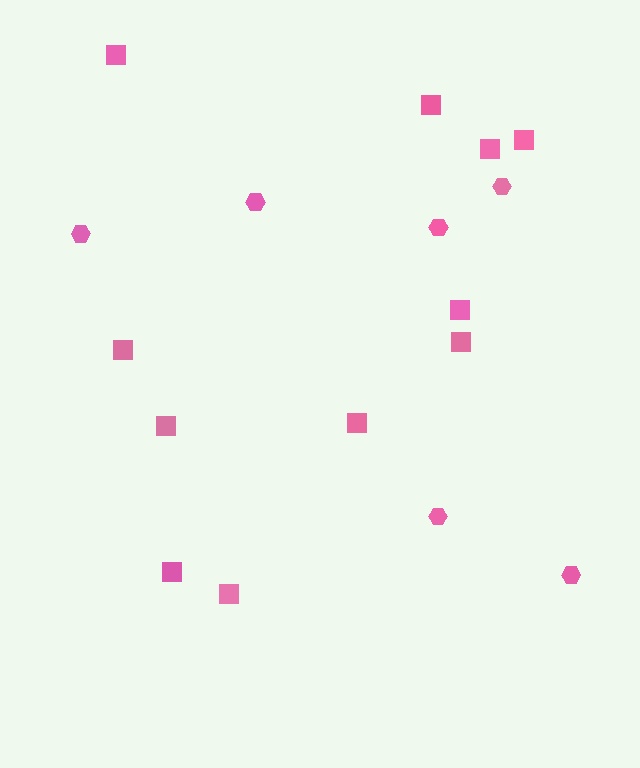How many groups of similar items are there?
There are 2 groups: one group of squares (11) and one group of hexagons (6).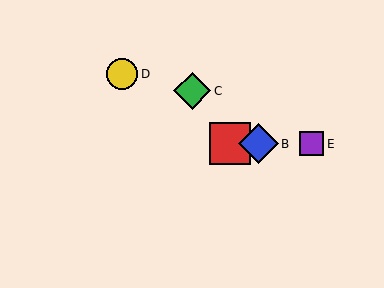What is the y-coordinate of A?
Object A is at y≈144.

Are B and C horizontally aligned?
No, B is at y≈144 and C is at y≈91.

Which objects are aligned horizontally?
Objects A, B, E are aligned horizontally.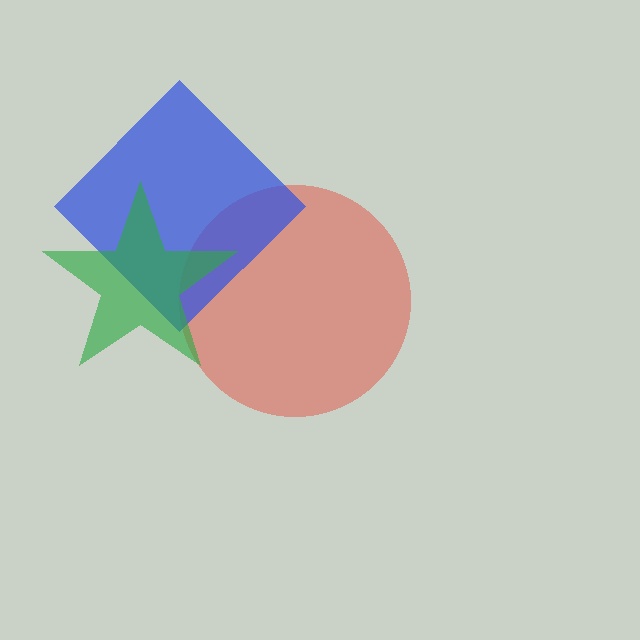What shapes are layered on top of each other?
The layered shapes are: a red circle, a blue diamond, a green star.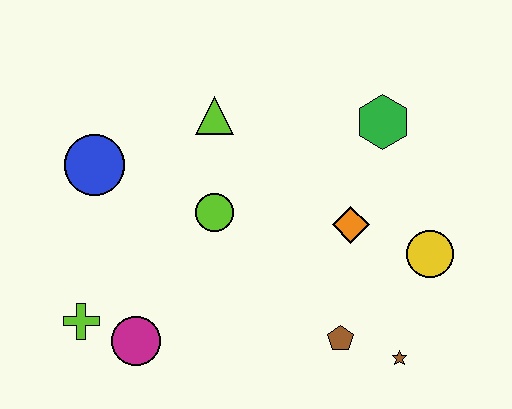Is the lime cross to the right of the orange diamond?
No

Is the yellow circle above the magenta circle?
Yes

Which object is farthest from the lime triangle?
The brown star is farthest from the lime triangle.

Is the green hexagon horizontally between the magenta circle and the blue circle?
No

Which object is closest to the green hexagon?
The orange diamond is closest to the green hexagon.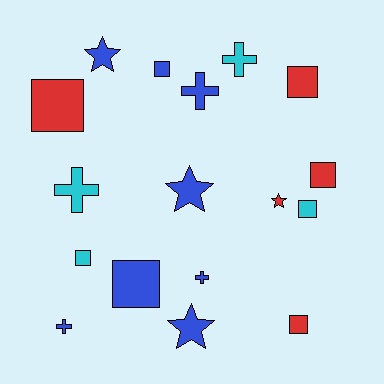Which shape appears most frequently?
Square, with 8 objects.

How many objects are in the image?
There are 17 objects.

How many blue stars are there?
There are 3 blue stars.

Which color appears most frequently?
Blue, with 8 objects.